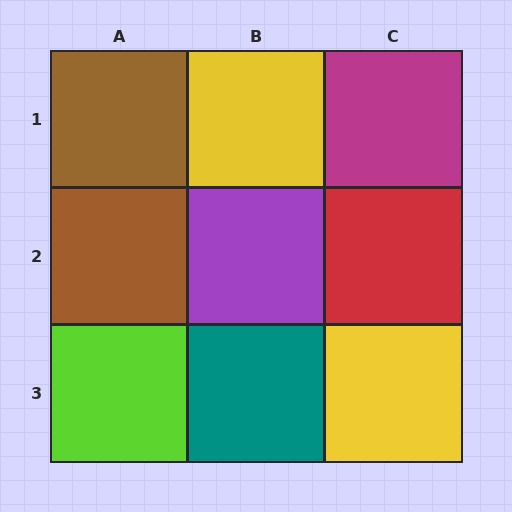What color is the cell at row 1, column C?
Magenta.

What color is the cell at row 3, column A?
Lime.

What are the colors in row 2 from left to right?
Brown, purple, red.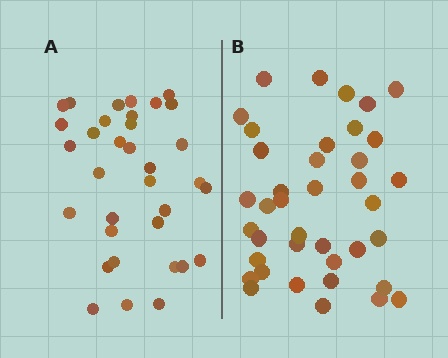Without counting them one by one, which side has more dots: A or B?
Region B (the right region) has more dots.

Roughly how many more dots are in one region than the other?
Region B has about 5 more dots than region A.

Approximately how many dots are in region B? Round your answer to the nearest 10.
About 40 dots. (The exact count is 39, which rounds to 40.)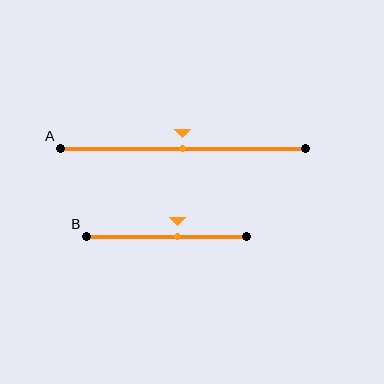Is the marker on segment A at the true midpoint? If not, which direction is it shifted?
Yes, the marker on segment A is at the true midpoint.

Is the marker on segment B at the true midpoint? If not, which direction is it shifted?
No, the marker on segment B is shifted to the right by about 7% of the segment length.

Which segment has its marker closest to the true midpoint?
Segment A has its marker closest to the true midpoint.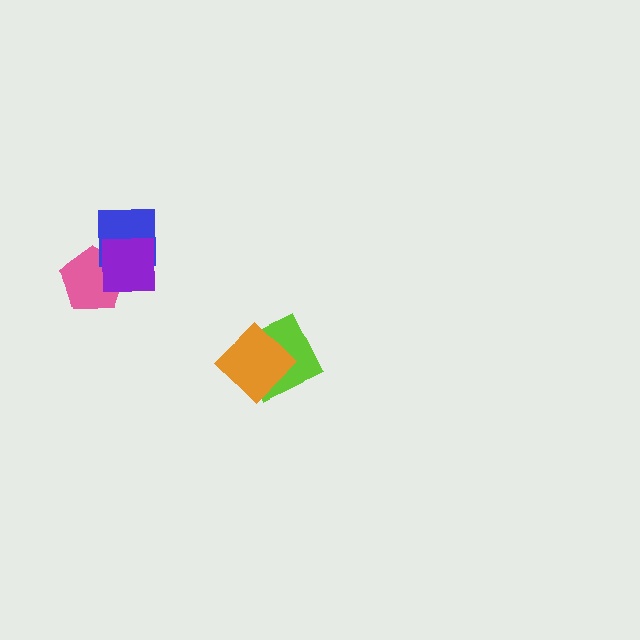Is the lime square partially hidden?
Yes, it is partially covered by another shape.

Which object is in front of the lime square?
The orange diamond is in front of the lime square.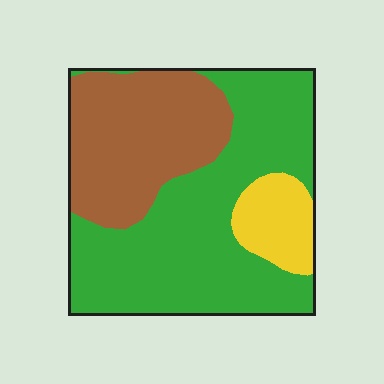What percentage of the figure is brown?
Brown takes up about one third (1/3) of the figure.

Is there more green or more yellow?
Green.